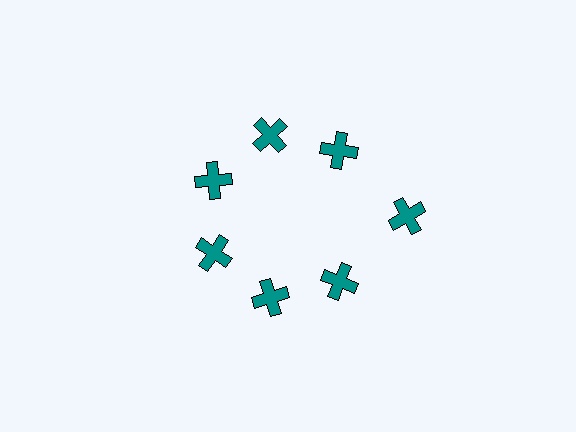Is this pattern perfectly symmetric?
No. The 7 teal crosses are arranged in a ring, but one element near the 3 o'clock position is pushed outward from the center, breaking the 7-fold rotational symmetry.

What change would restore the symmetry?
The symmetry would be restored by moving it inward, back onto the ring so that all 7 crosses sit at equal angles and equal distance from the center.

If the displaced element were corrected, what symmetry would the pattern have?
It would have 7-fold rotational symmetry — the pattern would map onto itself every 51 degrees.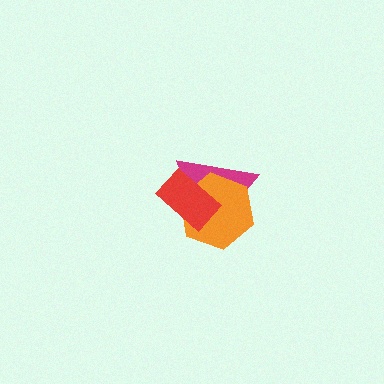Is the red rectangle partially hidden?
No, no other shape covers it.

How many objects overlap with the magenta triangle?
2 objects overlap with the magenta triangle.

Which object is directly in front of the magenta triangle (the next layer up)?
The orange hexagon is directly in front of the magenta triangle.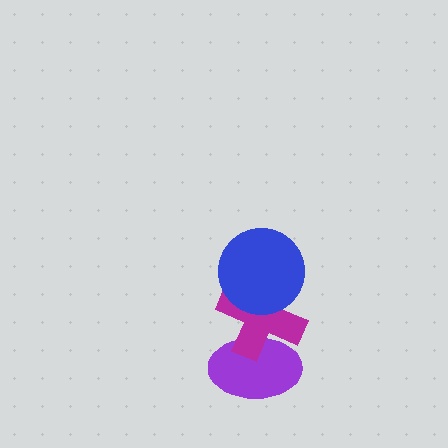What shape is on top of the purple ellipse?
The magenta cross is on top of the purple ellipse.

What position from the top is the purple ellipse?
The purple ellipse is 3rd from the top.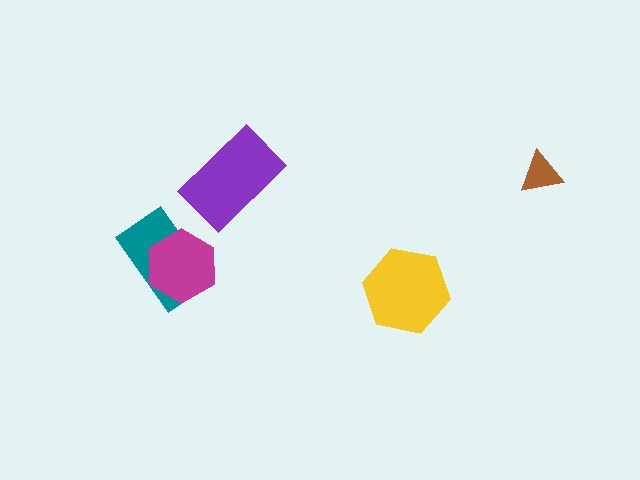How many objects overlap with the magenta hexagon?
1 object overlaps with the magenta hexagon.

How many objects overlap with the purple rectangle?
0 objects overlap with the purple rectangle.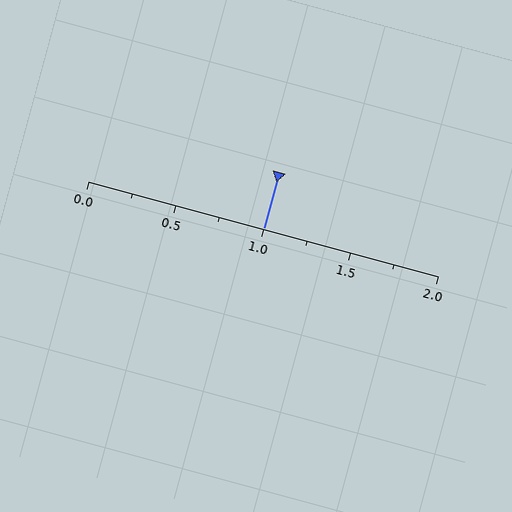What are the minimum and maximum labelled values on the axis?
The axis runs from 0.0 to 2.0.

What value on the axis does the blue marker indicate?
The marker indicates approximately 1.